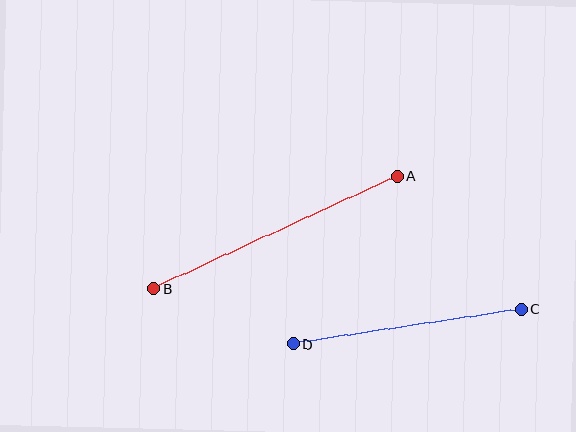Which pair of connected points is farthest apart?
Points A and B are farthest apart.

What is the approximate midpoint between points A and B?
The midpoint is at approximately (276, 232) pixels.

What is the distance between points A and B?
The distance is approximately 269 pixels.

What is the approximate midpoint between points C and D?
The midpoint is at approximately (407, 326) pixels.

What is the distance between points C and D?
The distance is approximately 231 pixels.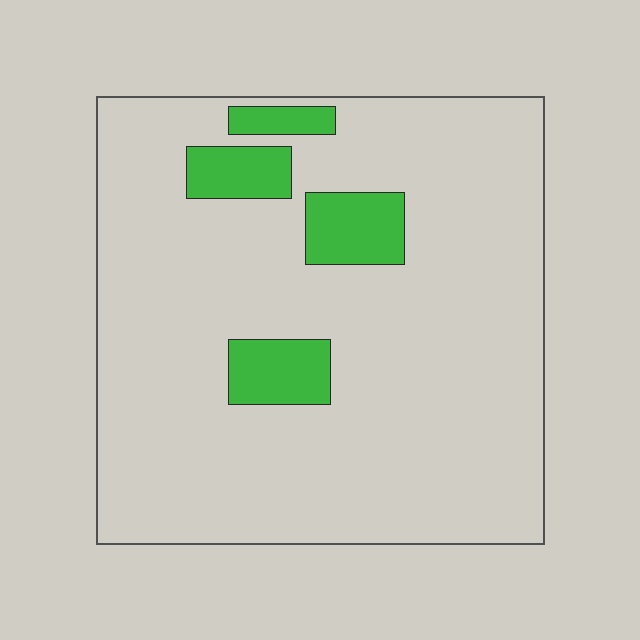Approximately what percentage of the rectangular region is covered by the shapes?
Approximately 10%.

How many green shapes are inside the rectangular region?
4.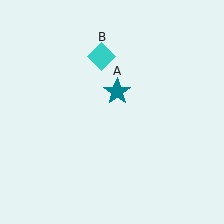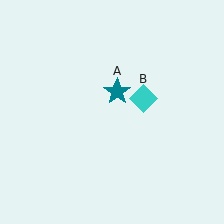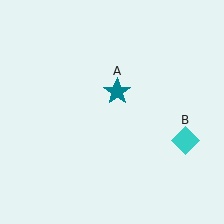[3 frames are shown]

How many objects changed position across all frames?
1 object changed position: cyan diamond (object B).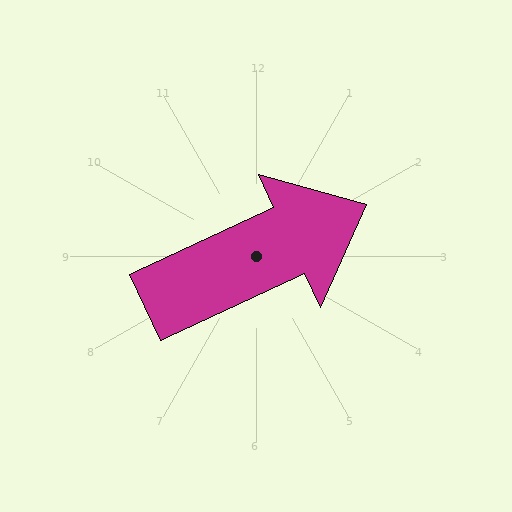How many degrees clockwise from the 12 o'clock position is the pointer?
Approximately 65 degrees.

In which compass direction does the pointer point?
Northeast.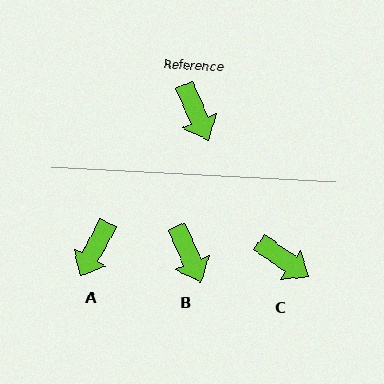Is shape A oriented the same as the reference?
No, it is off by about 51 degrees.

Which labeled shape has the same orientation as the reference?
B.